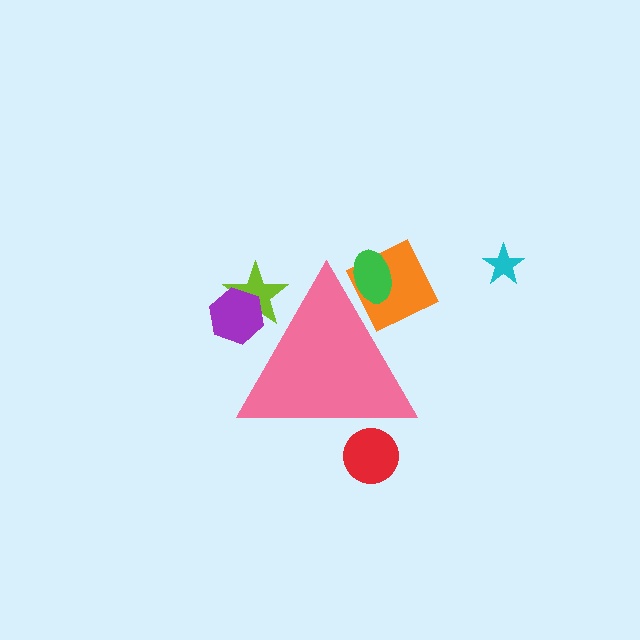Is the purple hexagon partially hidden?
Yes, the purple hexagon is partially hidden behind the pink triangle.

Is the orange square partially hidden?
Yes, the orange square is partially hidden behind the pink triangle.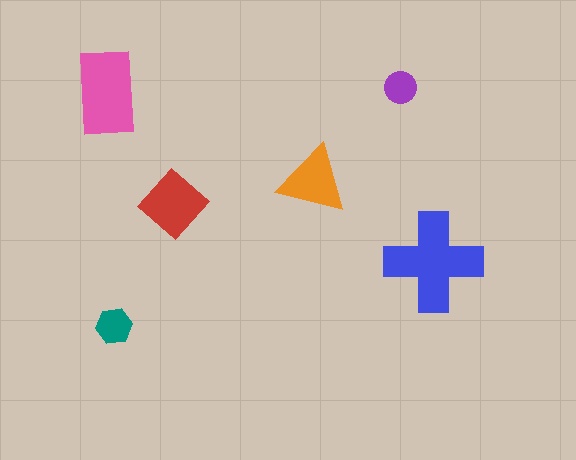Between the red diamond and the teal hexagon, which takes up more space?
The red diamond.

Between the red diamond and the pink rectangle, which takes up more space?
The pink rectangle.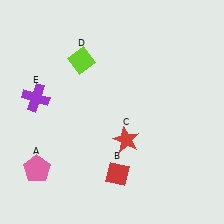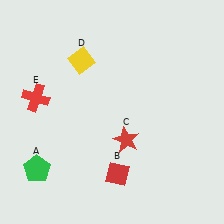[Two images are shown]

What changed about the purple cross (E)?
In Image 1, E is purple. In Image 2, it changed to red.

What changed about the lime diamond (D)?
In Image 1, D is lime. In Image 2, it changed to yellow.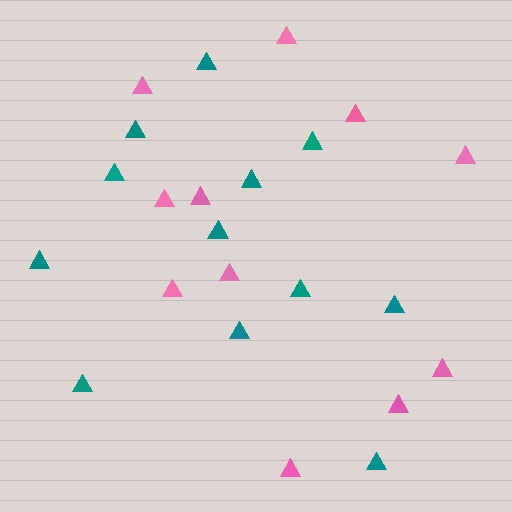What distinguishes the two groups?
There are 2 groups: one group of pink triangles (11) and one group of teal triangles (12).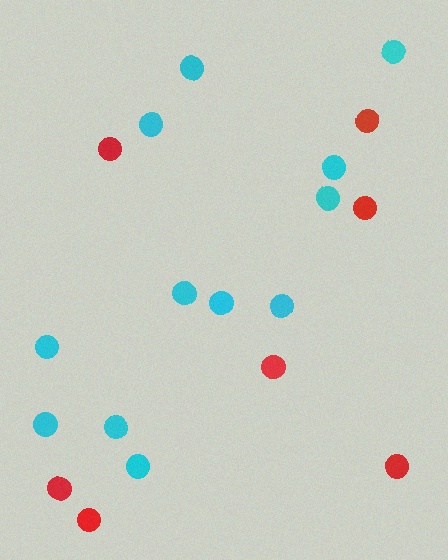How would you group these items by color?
There are 2 groups: one group of red circles (7) and one group of cyan circles (12).